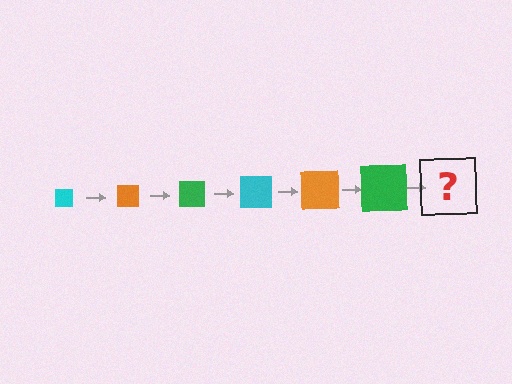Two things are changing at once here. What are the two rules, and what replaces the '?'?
The two rules are that the square grows larger each step and the color cycles through cyan, orange, and green. The '?' should be a cyan square, larger than the previous one.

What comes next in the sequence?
The next element should be a cyan square, larger than the previous one.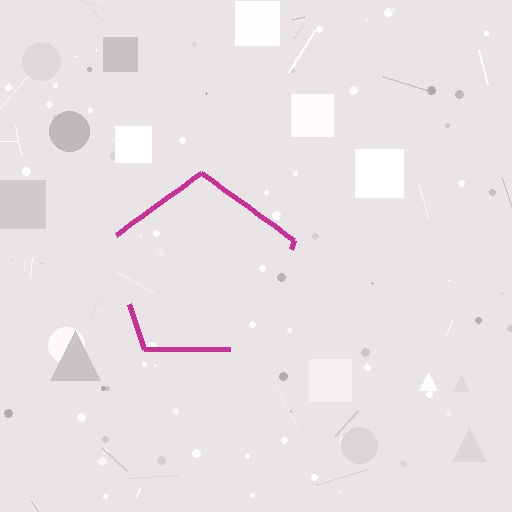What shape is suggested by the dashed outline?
The dashed outline suggests a pentagon.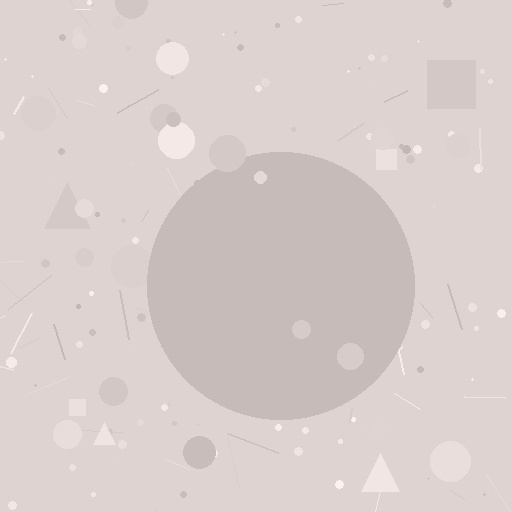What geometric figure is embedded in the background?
A circle is embedded in the background.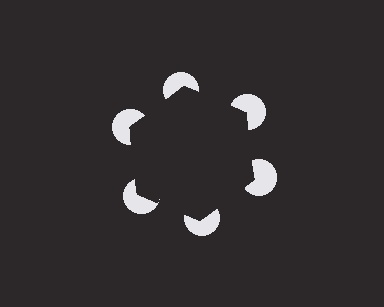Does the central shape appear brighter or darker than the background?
It typically appears slightly darker than the background, even though no actual brightness change is drawn.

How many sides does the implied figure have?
6 sides.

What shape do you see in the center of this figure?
An illusory hexagon — its edges are inferred from the aligned wedge cuts in the pac-man discs, not physically drawn.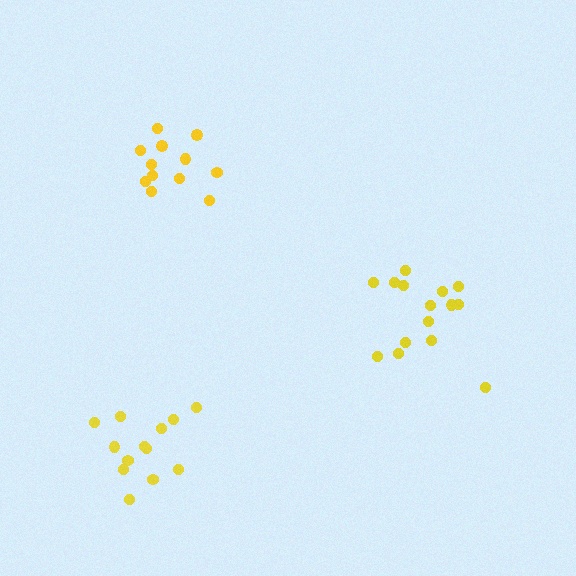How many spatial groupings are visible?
There are 3 spatial groupings.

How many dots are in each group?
Group 1: 12 dots, Group 2: 15 dots, Group 3: 13 dots (40 total).